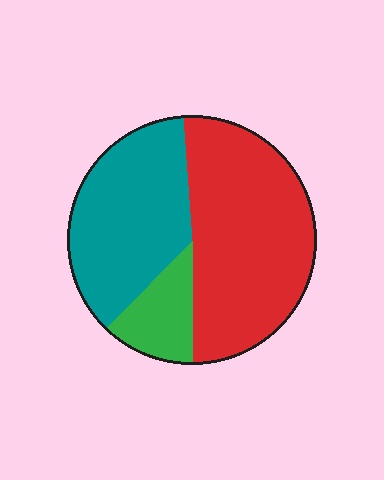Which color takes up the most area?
Red, at roughly 50%.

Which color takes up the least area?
Green, at roughly 10%.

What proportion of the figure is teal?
Teal covers 37% of the figure.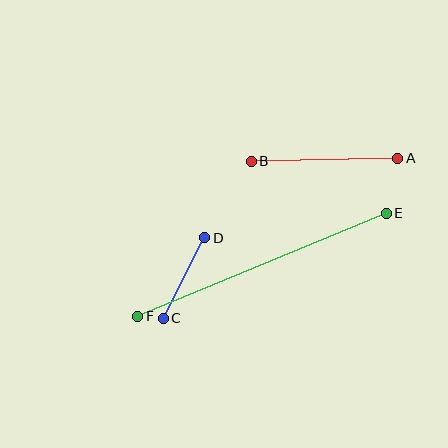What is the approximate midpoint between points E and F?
The midpoint is at approximately (262, 265) pixels.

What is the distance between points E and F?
The distance is approximately 269 pixels.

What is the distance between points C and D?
The distance is approximately 91 pixels.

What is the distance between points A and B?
The distance is approximately 146 pixels.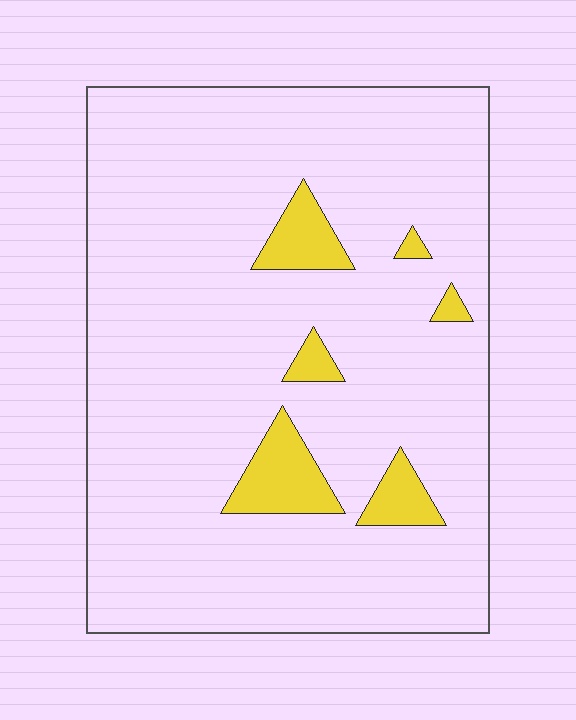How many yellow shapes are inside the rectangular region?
6.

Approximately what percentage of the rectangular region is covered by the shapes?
Approximately 10%.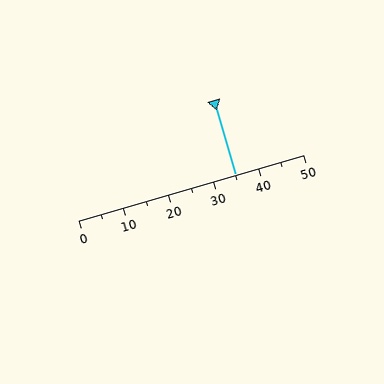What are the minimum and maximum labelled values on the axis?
The axis runs from 0 to 50.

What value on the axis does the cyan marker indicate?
The marker indicates approximately 35.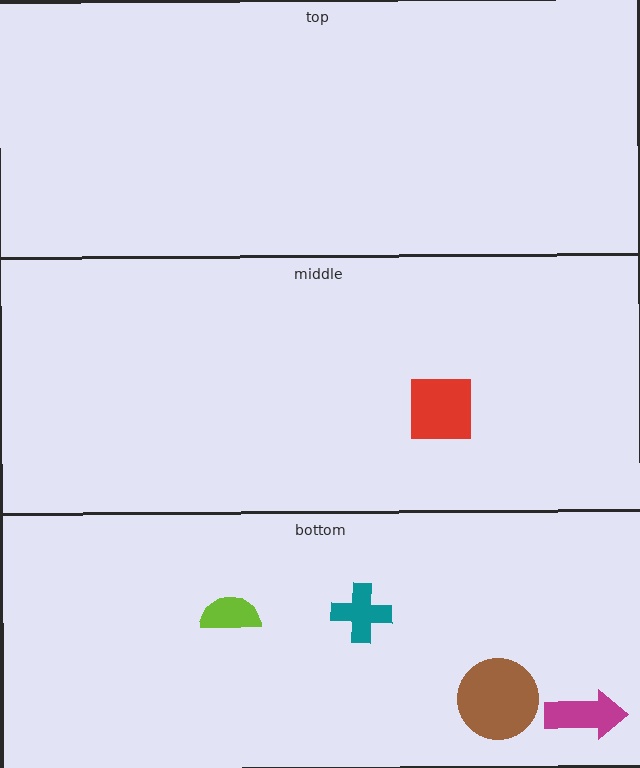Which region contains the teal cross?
The bottom region.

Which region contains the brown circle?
The bottom region.